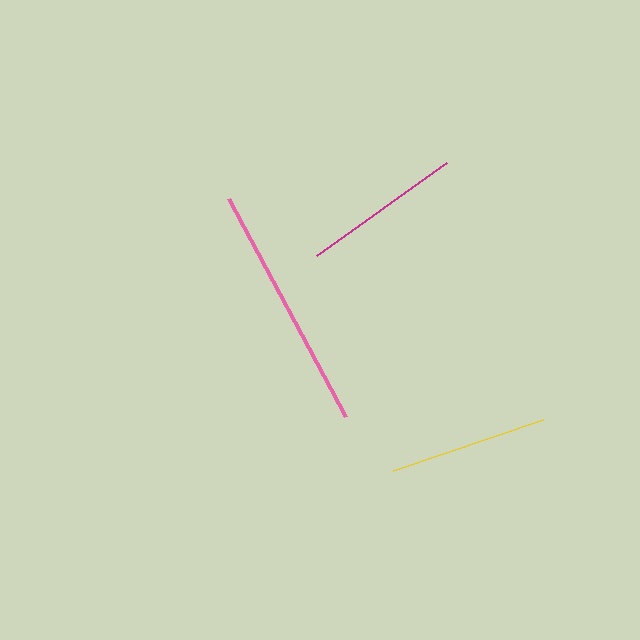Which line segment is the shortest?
The yellow line is the shortest at approximately 159 pixels.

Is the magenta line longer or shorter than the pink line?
The pink line is longer than the magenta line.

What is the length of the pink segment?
The pink segment is approximately 248 pixels long.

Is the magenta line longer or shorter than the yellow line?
The magenta line is longer than the yellow line.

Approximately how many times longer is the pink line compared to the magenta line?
The pink line is approximately 1.5 times the length of the magenta line.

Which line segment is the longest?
The pink line is the longest at approximately 248 pixels.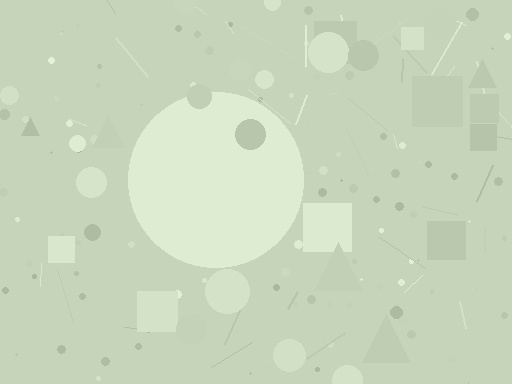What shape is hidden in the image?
A circle is hidden in the image.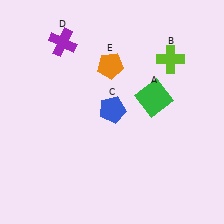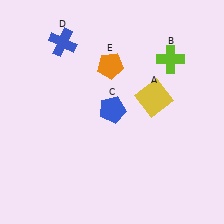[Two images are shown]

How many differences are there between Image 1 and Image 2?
There are 2 differences between the two images.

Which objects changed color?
A changed from green to yellow. D changed from purple to blue.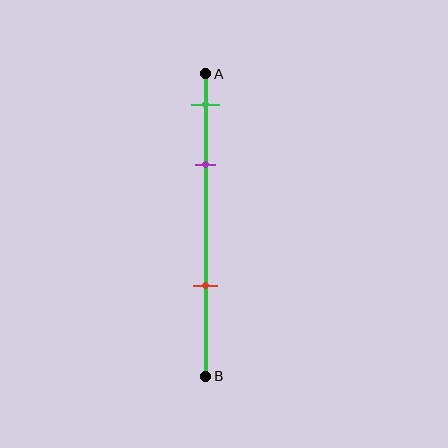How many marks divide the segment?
There are 3 marks dividing the segment.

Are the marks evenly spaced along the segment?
No, the marks are not evenly spaced.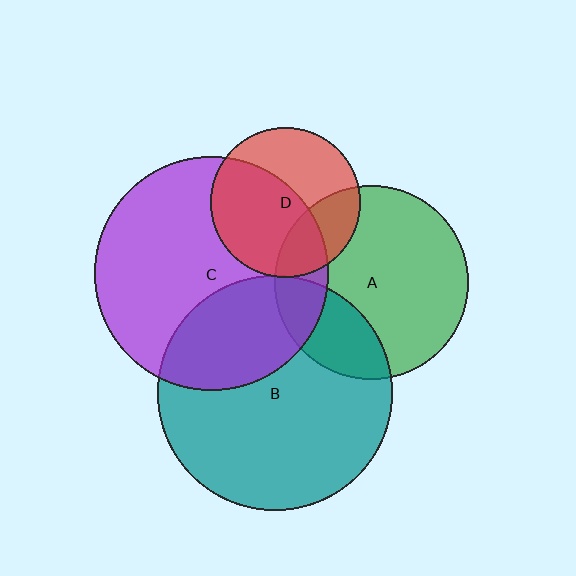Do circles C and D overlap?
Yes.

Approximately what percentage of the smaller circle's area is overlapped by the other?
Approximately 55%.